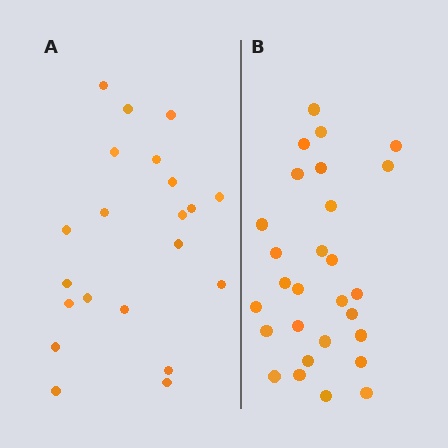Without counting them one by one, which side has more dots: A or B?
Region B (the right region) has more dots.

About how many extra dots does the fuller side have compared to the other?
Region B has roughly 8 or so more dots than region A.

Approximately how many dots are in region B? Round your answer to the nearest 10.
About 30 dots. (The exact count is 28, which rounds to 30.)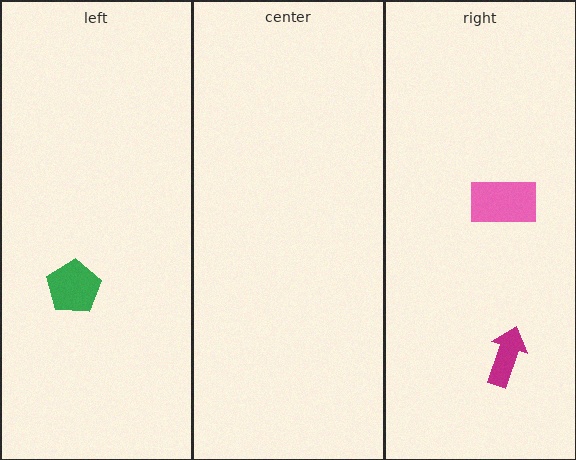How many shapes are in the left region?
1.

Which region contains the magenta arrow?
The right region.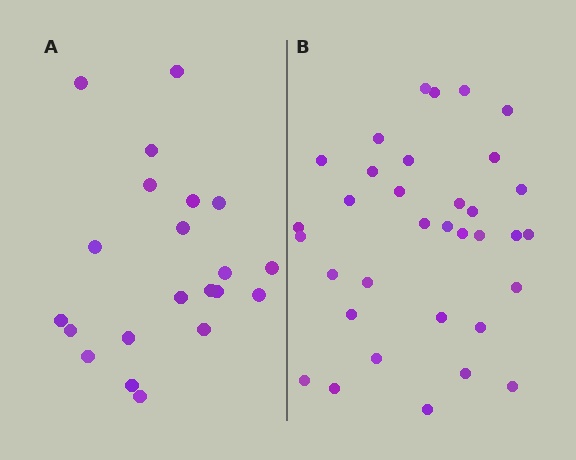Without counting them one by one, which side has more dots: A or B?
Region B (the right region) has more dots.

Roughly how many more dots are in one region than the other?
Region B has approximately 15 more dots than region A.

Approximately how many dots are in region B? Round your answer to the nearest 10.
About 30 dots. (The exact count is 34, which rounds to 30.)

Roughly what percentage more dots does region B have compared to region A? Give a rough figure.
About 60% more.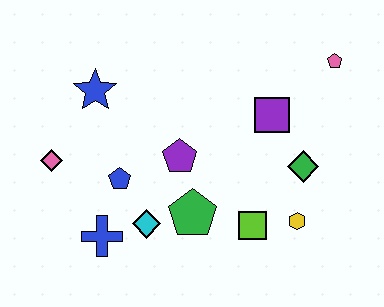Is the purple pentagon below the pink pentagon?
Yes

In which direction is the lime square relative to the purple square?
The lime square is below the purple square.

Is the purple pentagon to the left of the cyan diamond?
No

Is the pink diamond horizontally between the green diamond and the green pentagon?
No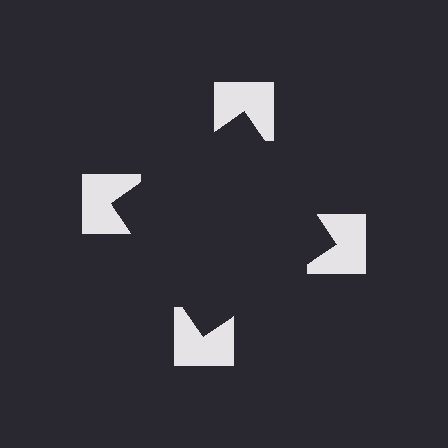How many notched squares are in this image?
There are 4 — one at each vertex of the illusory square.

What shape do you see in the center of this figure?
An illusory square — its edges are inferred from the aligned wedge cuts in the notched squares, not physically drawn.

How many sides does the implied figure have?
4 sides.